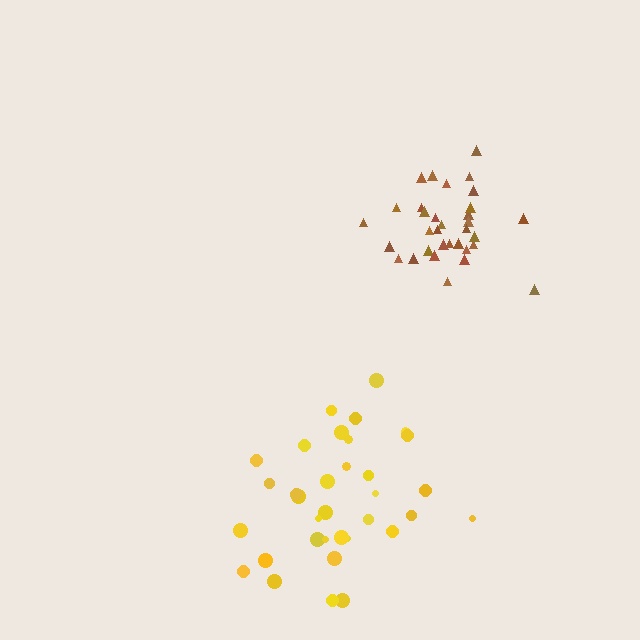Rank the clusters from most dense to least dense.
brown, yellow.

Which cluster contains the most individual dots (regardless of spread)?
Yellow (34).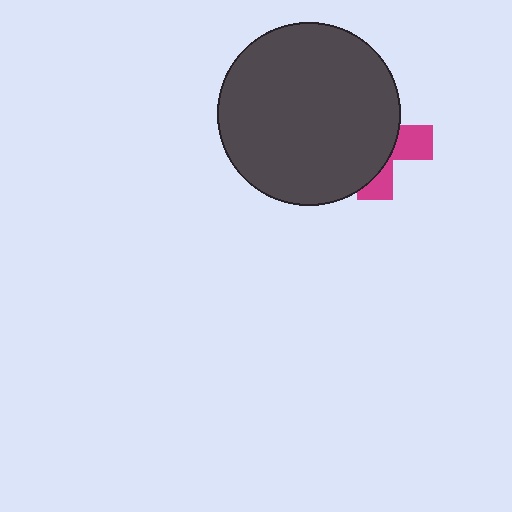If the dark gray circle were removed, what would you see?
You would see the complete magenta cross.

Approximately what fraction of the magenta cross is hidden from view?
Roughly 69% of the magenta cross is hidden behind the dark gray circle.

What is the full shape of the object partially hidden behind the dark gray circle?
The partially hidden object is a magenta cross.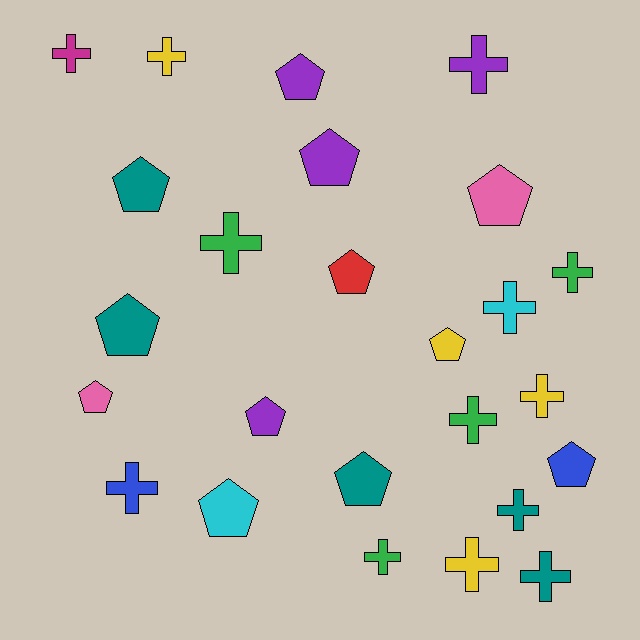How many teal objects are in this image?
There are 5 teal objects.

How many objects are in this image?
There are 25 objects.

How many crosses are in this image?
There are 13 crosses.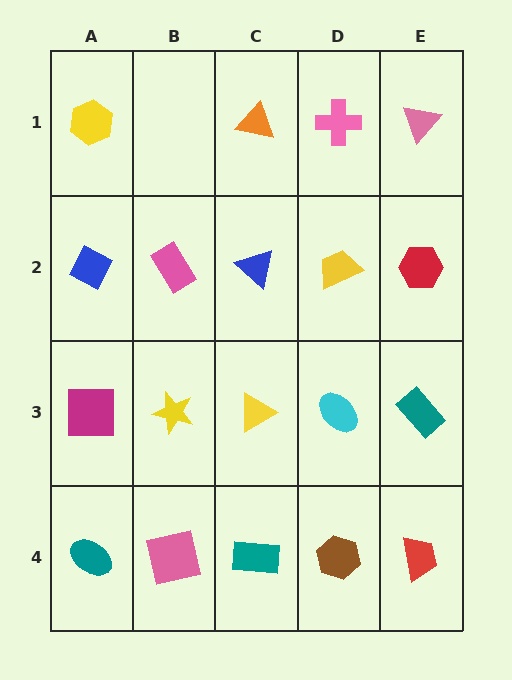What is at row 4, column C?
A teal rectangle.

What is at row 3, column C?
A yellow triangle.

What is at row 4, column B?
A pink square.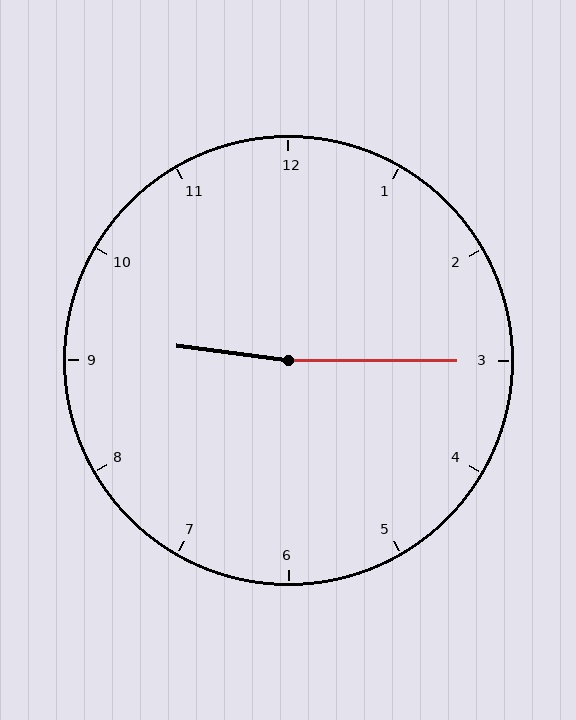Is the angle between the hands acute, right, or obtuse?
It is obtuse.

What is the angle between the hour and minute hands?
Approximately 172 degrees.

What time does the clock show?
9:15.